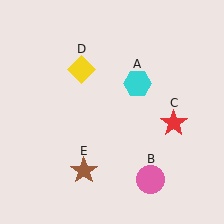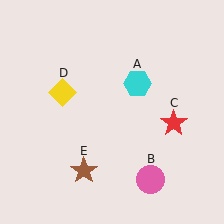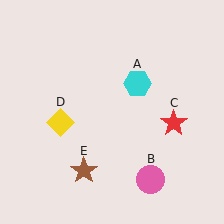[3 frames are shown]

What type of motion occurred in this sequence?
The yellow diamond (object D) rotated counterclockwise around the center of the scene.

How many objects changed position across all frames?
1 object changed position: yellow diamond (object D).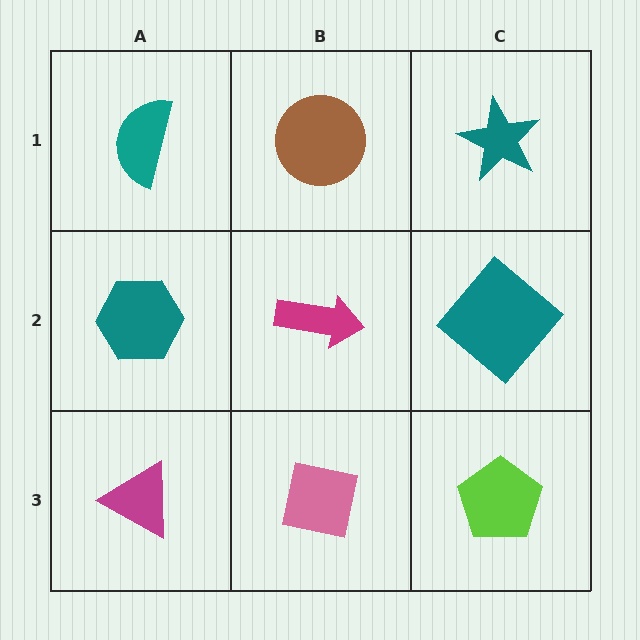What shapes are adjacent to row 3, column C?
A teal diamond (row 2, column C), a pink square (row 3, column B).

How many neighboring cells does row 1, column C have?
2.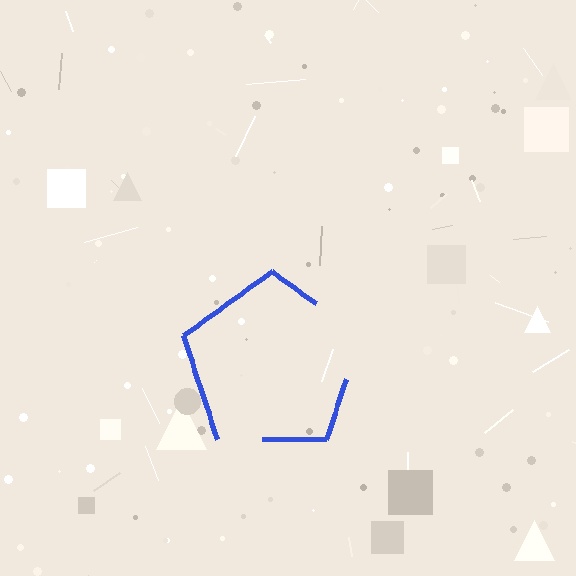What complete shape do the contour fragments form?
The contour fragments form a pentagon.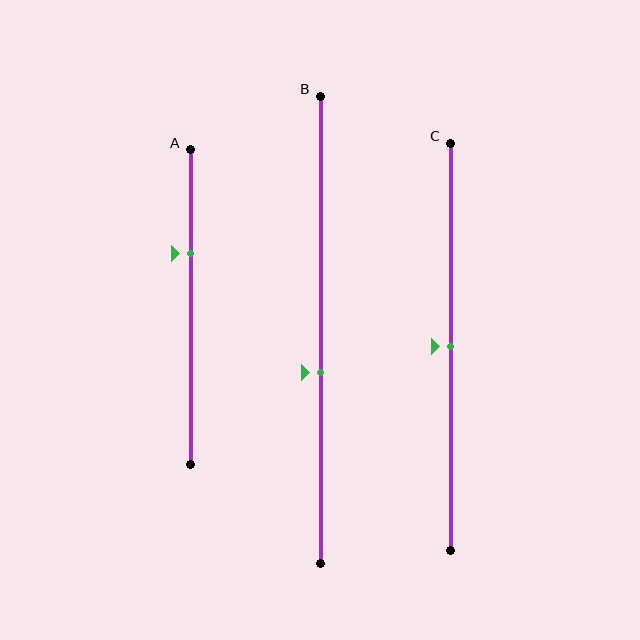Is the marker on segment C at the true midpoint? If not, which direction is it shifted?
Yes, the marker on segment C is at the true midpoint.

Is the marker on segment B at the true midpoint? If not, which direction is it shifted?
No, the marker on segment B is shifted downward by about 9% of the segment length.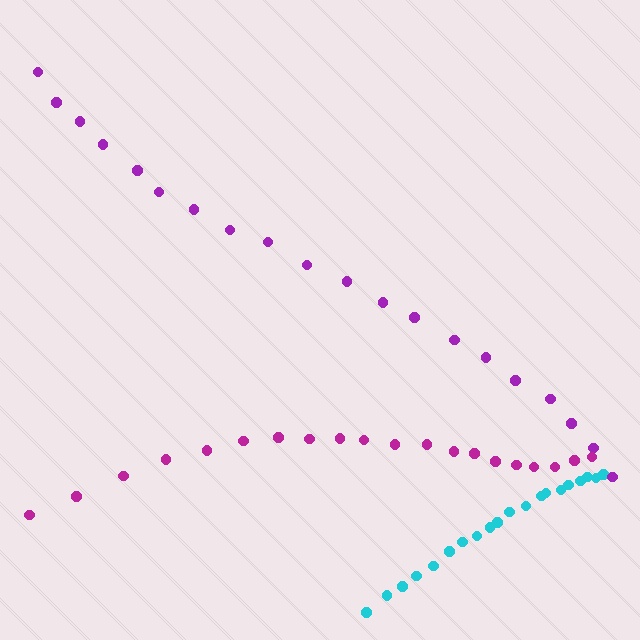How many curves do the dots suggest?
There are 3 distinct paths.